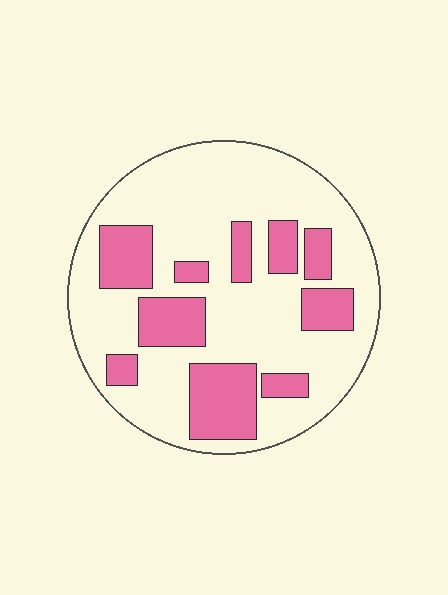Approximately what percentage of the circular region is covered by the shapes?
Approximately 30%.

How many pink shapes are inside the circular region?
10.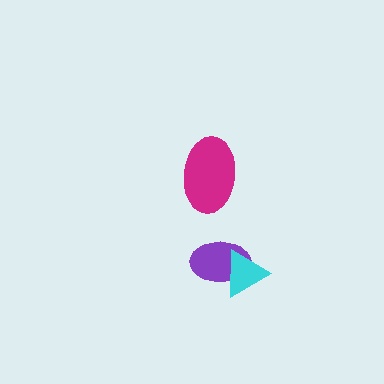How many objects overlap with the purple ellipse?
1 object overlaps with the purple ellipse.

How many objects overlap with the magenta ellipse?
0 objects overlap with the magenta ellipse.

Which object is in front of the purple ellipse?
The cyan triangle is in front of the purple ellipse.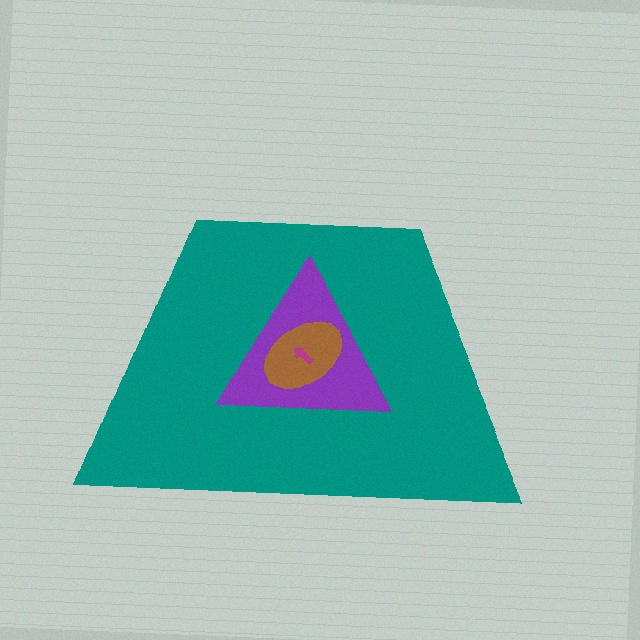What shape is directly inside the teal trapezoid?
The purple triangle.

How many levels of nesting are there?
4.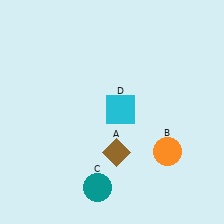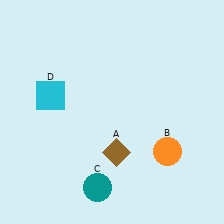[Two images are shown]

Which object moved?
The cyan square (D) moved left.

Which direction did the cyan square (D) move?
The cyan square (D) moved left.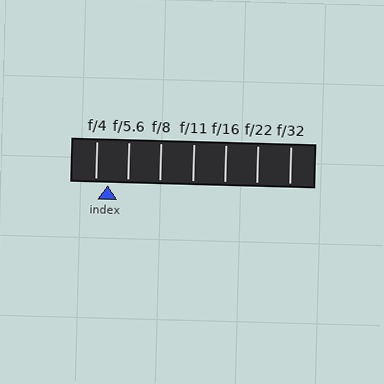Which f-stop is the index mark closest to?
The index mark is closest to f/4.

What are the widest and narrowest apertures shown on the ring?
The widest aperture shown is f/4 and the narrowest is f/32.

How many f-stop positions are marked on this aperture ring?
There are 7 f-stop positions marked.